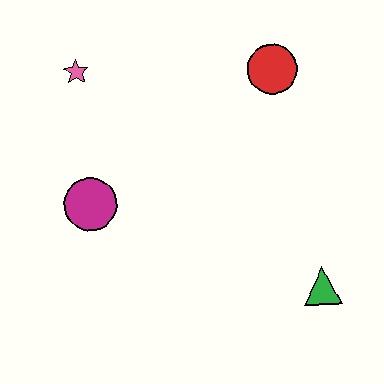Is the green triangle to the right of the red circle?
Yes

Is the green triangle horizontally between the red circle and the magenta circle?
No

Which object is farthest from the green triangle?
The pink star is farthest from the green triangle.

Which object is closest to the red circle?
The pink star is closest to the red circle.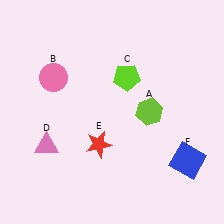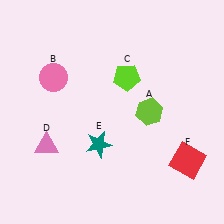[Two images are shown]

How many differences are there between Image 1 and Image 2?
There are 2 differences between the two images.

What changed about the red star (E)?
In Image 1, E is red. In Image 2, it changed to teal.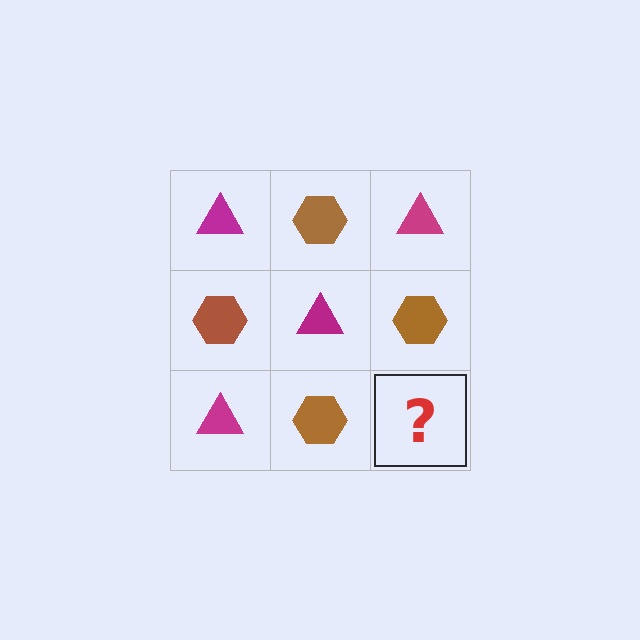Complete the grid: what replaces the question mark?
The question mark should be replaced with a magenta triangle.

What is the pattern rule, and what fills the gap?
The rule is that it alternates magenta triangle and brown hexagon in a checkerboard pattern. The gap should be filled with a magenta triangle.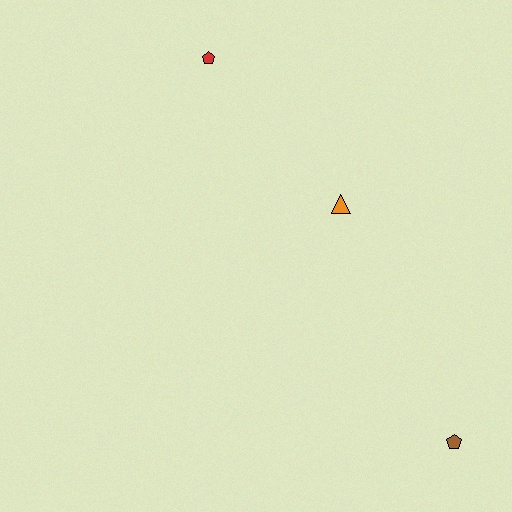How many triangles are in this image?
There is 1 triangle.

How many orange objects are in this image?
There is 1 orange object.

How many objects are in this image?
There are 3 objects.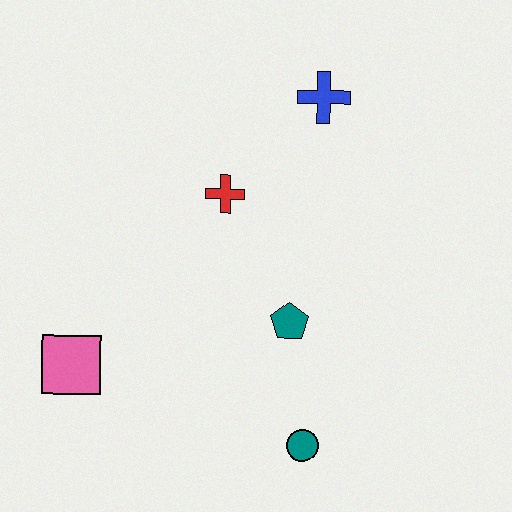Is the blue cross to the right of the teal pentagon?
Yes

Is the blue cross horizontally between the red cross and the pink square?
No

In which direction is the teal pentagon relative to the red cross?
The teal pentagon is below the red cross.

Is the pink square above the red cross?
No